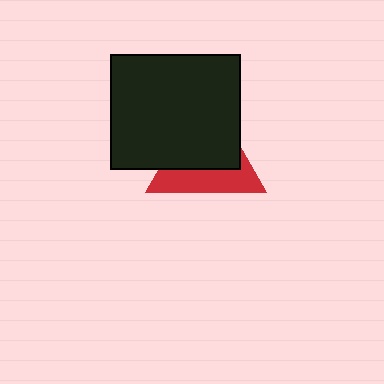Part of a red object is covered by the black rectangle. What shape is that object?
It is a triangle.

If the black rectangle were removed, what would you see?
You would see the complete red triangle.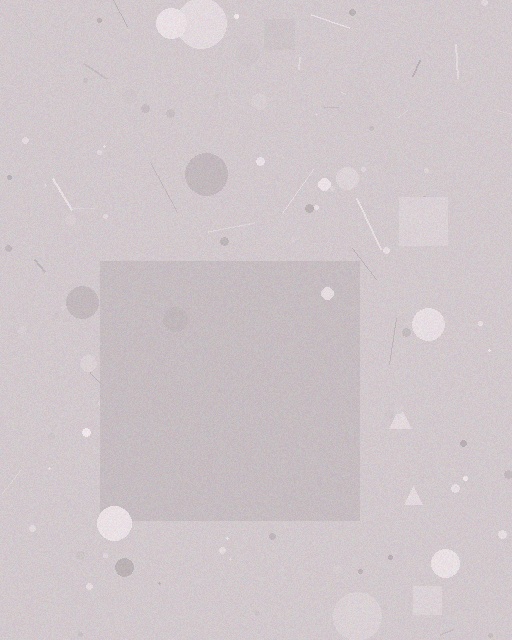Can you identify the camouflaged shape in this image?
The camouflaged shape is a square.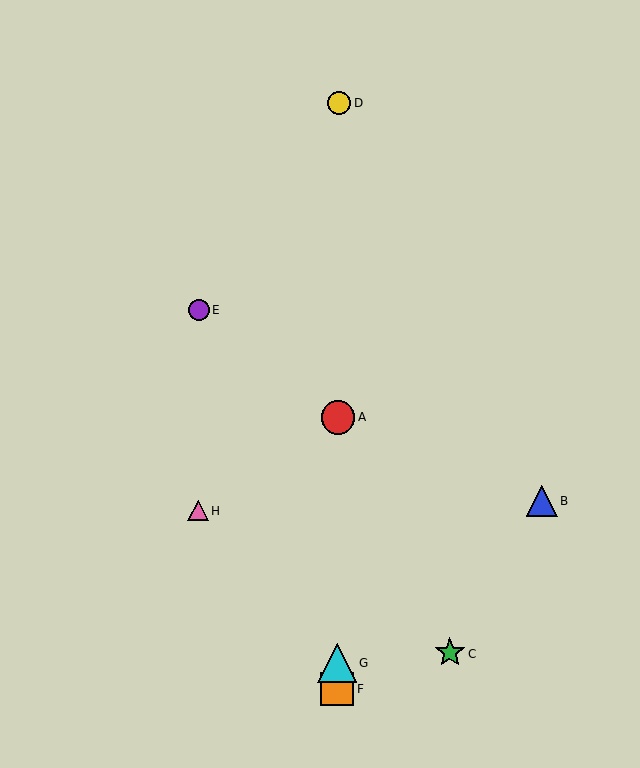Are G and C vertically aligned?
No, G is at x≈337 and C is at x≈450.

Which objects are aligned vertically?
Objects A, D, F, G are aligned vertically.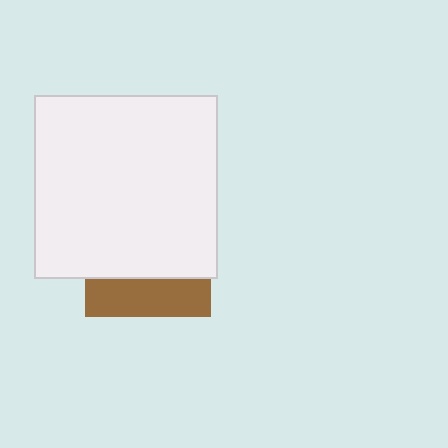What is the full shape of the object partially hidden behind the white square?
The partially hidden object is a brown square.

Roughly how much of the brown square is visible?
A small part of it is visible (roughly 30%).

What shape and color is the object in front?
The object in front is a white square.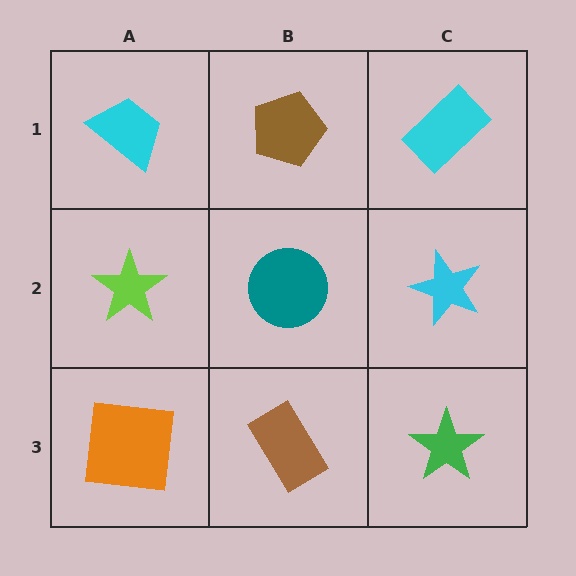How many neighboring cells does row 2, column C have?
3.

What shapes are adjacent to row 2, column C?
A cyan rectangle (row 1, column C), a green star (row 3, column C), a teal circle (row 2, column B).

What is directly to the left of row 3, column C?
A brown rectangle.